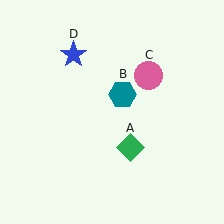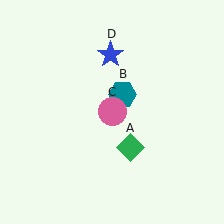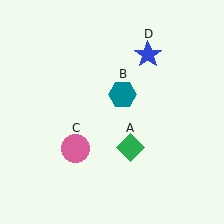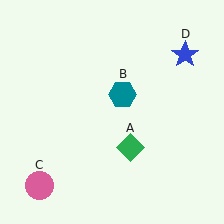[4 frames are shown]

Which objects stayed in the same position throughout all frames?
Green diamond (object A) and teal hexagon (object B) remained stationary.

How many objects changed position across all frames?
2 objects changed position: pink circle (object C), blue star (object D).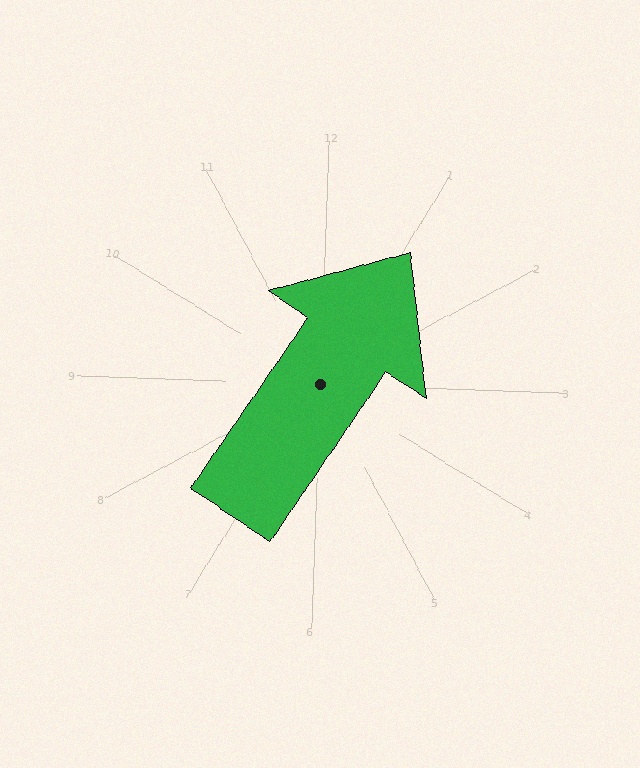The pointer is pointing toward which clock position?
Roughly 1 o'clock.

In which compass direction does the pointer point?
Northeast.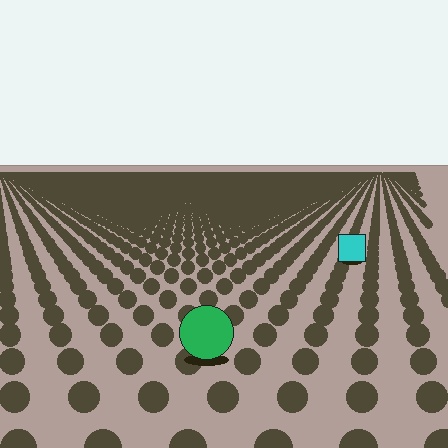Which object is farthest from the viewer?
The cyan square is farthest from the viewer. It appears smaller and the ground texture around it is denser.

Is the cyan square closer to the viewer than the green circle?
No. The green circle is closer — you can tell from the texture gradient: the ground texture is coarser near it.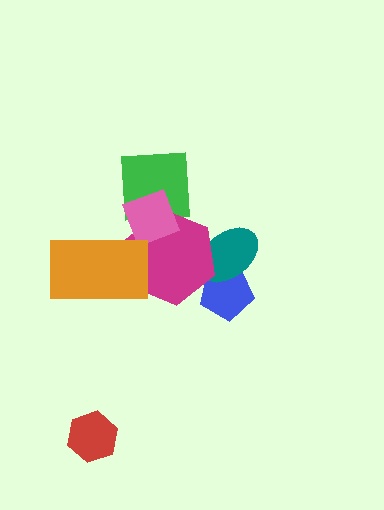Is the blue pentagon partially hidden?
Yes, it is partially covered by another shape.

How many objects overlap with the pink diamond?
2 objects overlap with the pink diamond.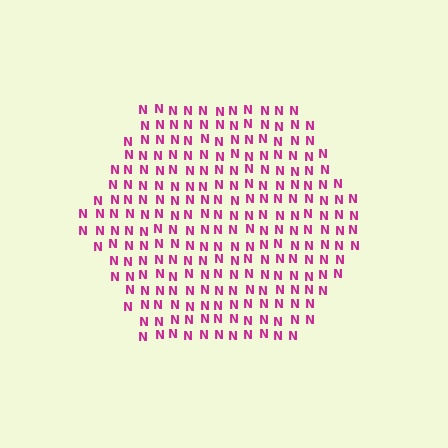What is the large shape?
The large shape is a hexagon.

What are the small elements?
The small elements are letter N's.